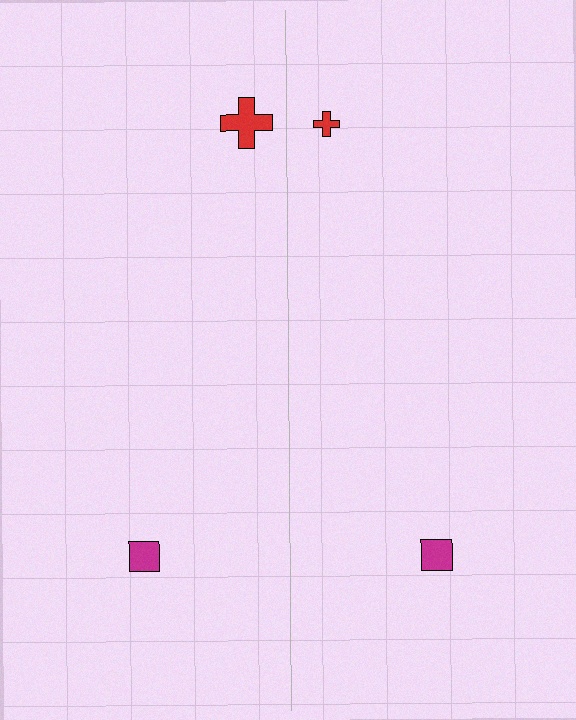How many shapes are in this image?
There are 4 shapes in this image.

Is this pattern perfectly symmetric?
No, the pattern is not perfectly symmetric. The red cross on the right side has a different size than its mirror counterpart.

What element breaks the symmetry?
The red cross on the right side has a different size than its mirror counterpart.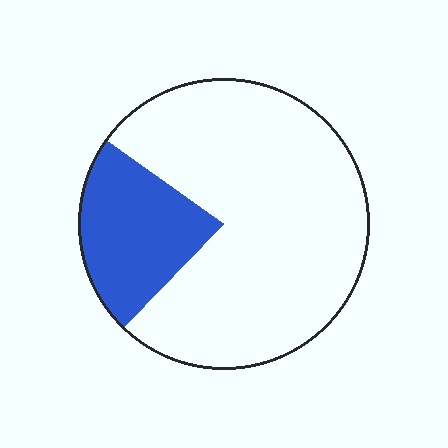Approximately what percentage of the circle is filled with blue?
Approximately 25%.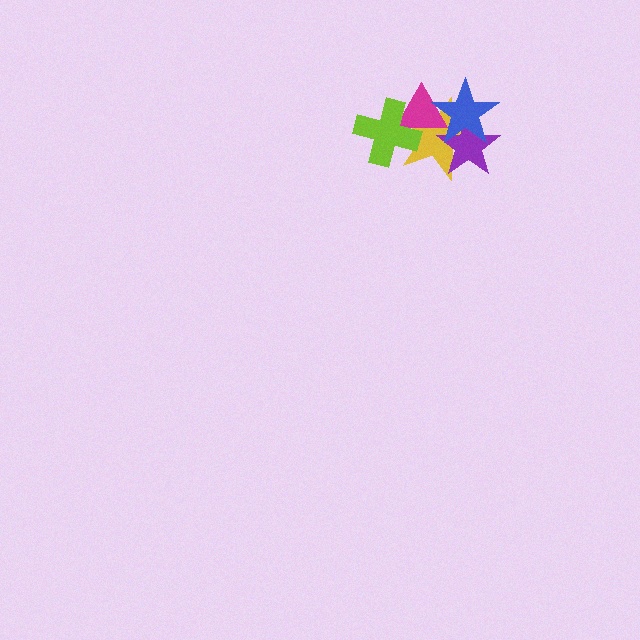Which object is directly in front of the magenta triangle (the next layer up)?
The lime cross is directly in front of the magenta triangle.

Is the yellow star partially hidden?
Yes, it is partially covered by another shape.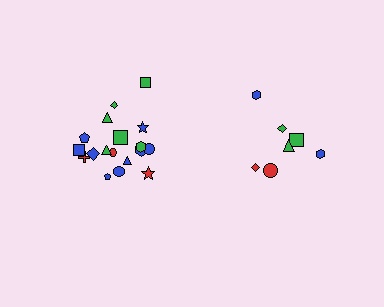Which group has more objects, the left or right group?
The left group.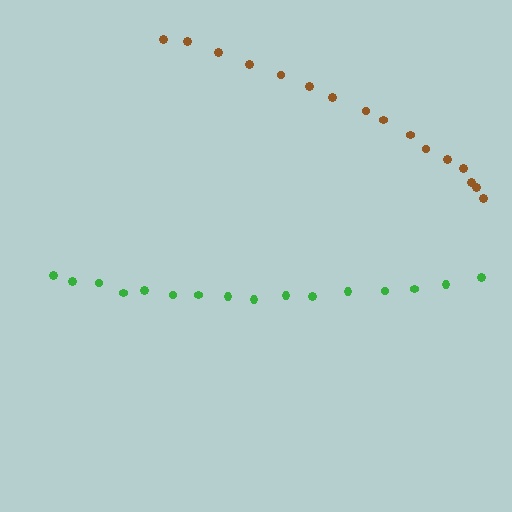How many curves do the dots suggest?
There are 2 distinct paths.